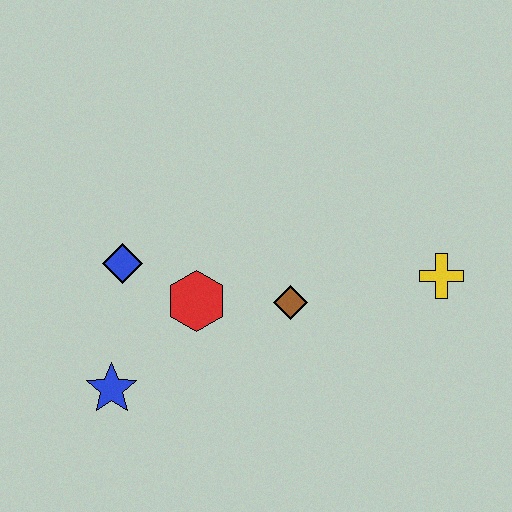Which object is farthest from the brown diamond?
The blue star is farthest from the brown diamond.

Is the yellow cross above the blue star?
Yes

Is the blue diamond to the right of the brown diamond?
No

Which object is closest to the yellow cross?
The brown diamond is closest to the yellow cross.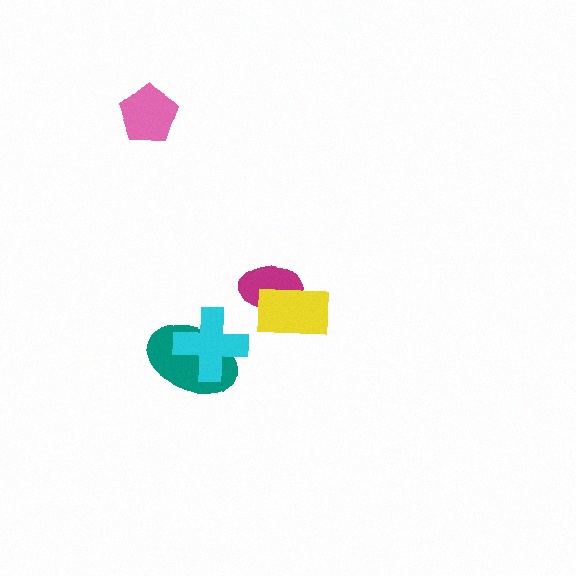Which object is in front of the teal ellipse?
The cyan cross is in front of the teal ellipse.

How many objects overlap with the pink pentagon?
0 objects overlap with the pink pentagon.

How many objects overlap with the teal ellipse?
1 object overlaps with the teal ellipse.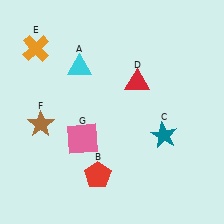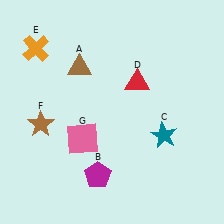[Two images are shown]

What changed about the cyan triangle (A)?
In Image 1, A is cyan. In Image 2, it changed to brown.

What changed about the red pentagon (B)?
In Image 1, B is red. In Image 2, it changed to magenta.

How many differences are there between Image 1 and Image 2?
There are 2 differences between the two images.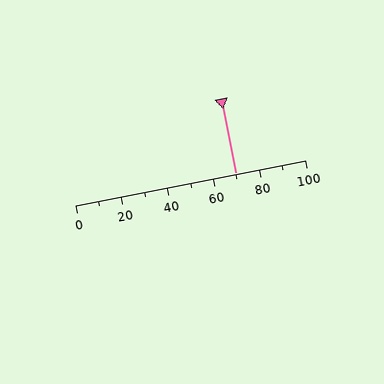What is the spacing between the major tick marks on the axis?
The major ticks are spaced 20 apart.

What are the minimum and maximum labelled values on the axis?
The axis runs from 0 to 100.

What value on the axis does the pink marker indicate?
The marker indicates approximately 70.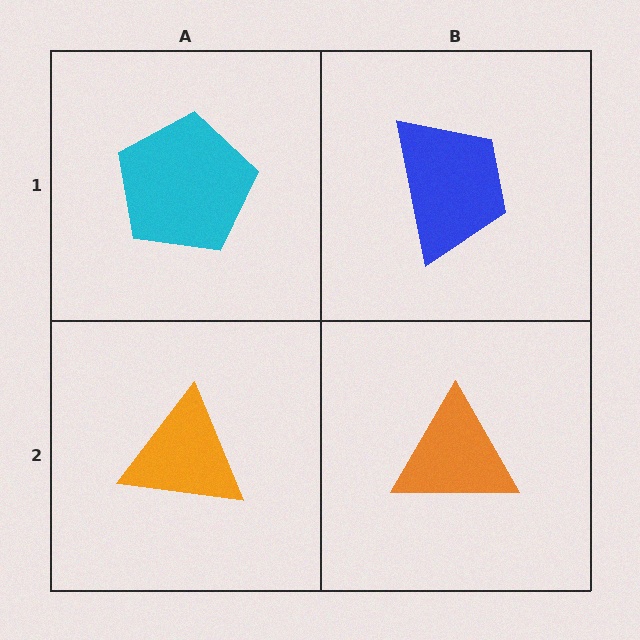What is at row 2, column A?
An orange triangle.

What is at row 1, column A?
A cyan pentagon.